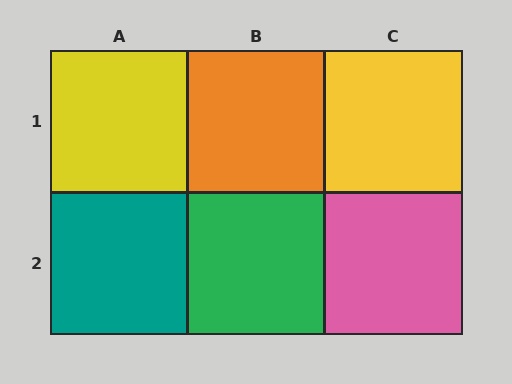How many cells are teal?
1 cell is teal.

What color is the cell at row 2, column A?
Teal.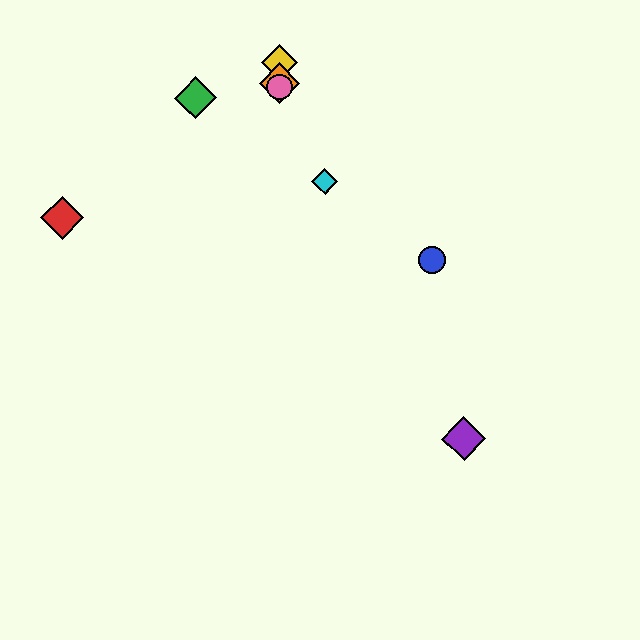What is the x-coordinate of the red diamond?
The red diamond is at x≈62.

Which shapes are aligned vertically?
The yellow diamond, the orange diamond, the pink circle are aligned vertically.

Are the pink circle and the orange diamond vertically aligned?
Yes, both are at x≈280.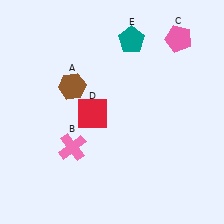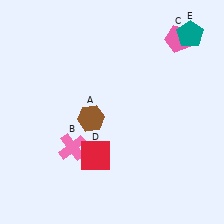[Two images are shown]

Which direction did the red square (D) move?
The red square (D) moved down.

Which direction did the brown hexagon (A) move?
The brown hexagon (A) moved down.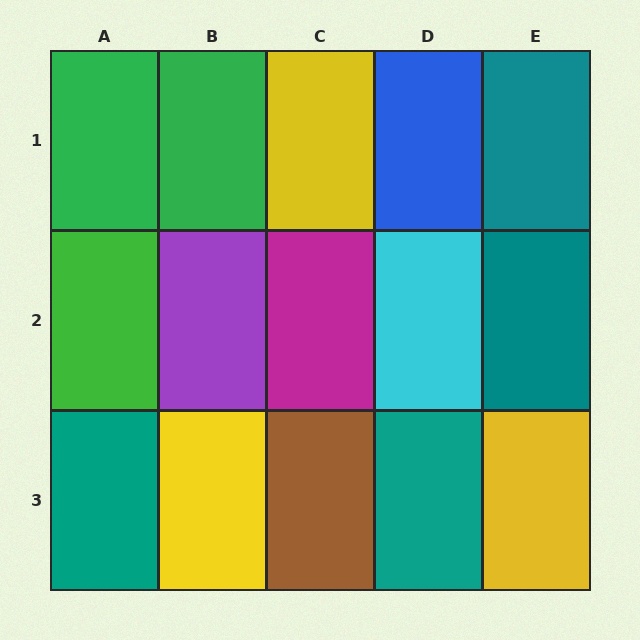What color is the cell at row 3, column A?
Teal.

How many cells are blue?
1 cell is blue.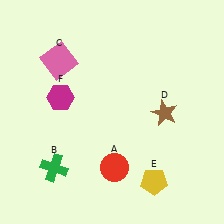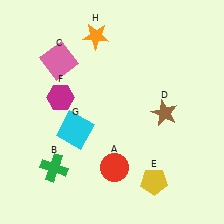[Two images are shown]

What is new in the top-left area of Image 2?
An orange star (H) was added in the top-left area of Image 2.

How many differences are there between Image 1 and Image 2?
There are 2 differences between the two images.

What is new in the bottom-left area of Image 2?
A cyan square (G) was added in the bottom-left area of Image 2.